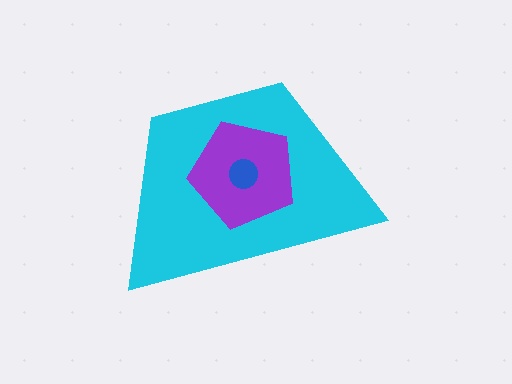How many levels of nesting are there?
3.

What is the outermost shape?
The cyan trapezoid.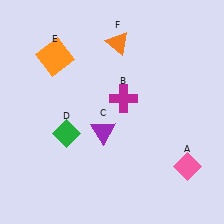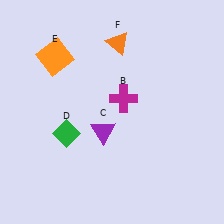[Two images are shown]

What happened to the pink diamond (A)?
The pink diamond (A) was removed in Image 2. It was in the bottom-right area of Image 1.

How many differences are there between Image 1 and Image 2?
There is 1 difference between the two images.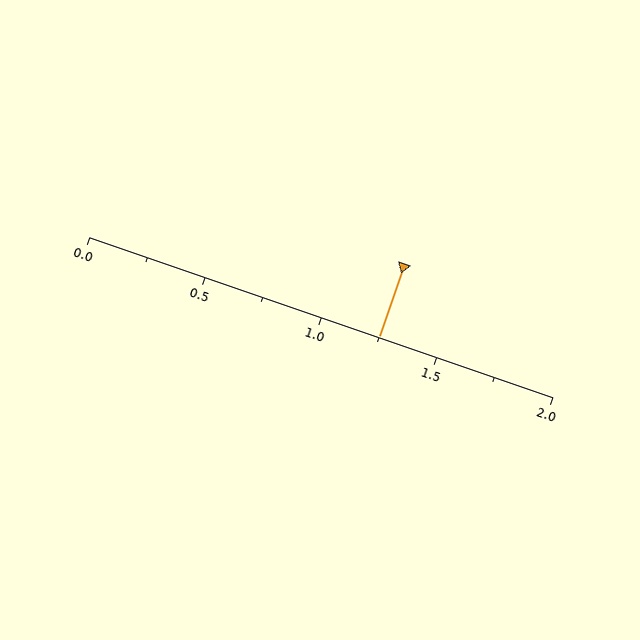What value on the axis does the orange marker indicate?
The marker indicates approximately 1.25.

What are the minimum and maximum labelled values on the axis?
The axis runs from 0.0 to 2.0.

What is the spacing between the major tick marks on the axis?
The major ticks are spaced 0.5 apart.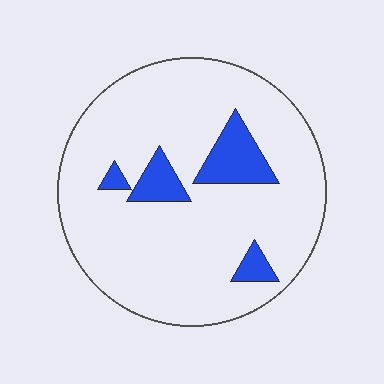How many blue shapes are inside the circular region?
4.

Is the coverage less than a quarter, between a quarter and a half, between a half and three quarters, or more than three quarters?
Less than a quarter.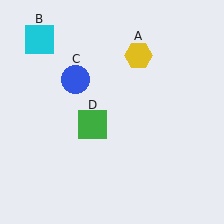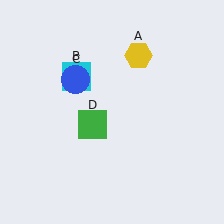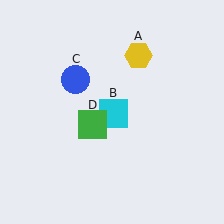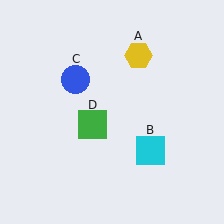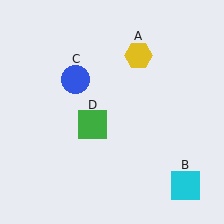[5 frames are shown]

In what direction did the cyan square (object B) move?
The cyan square (object B) moved down and to the right.